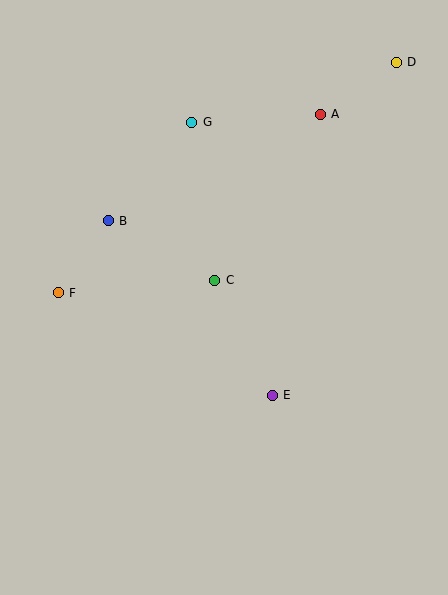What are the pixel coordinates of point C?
Point C is at (215, 280).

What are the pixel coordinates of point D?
Point D is at (396, 62).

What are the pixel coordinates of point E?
Point E is at (272, 395).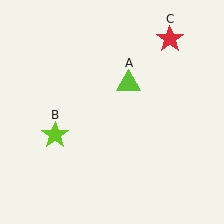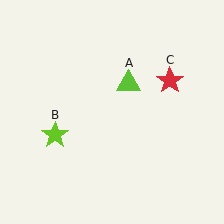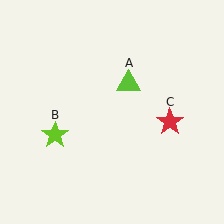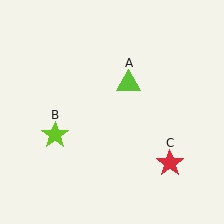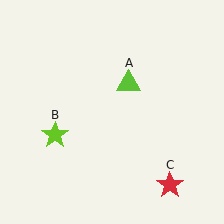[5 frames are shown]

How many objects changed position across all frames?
1 object changed position: red star (object C).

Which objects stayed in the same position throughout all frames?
Lime triangle (object A) and lime star (object B) remained stationary.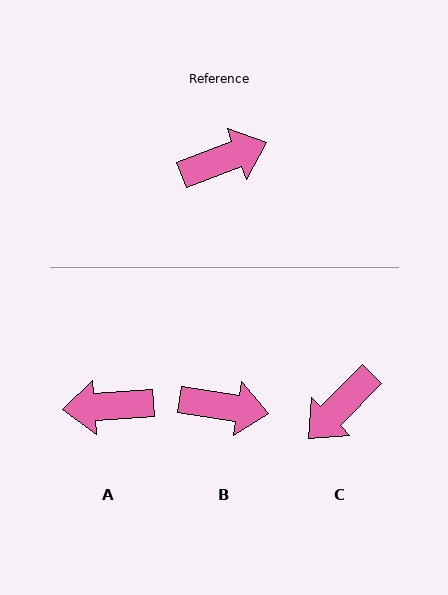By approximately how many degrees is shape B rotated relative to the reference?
Approximately 30 degrees clockwise.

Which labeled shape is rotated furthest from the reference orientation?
A, about 163 degrees away.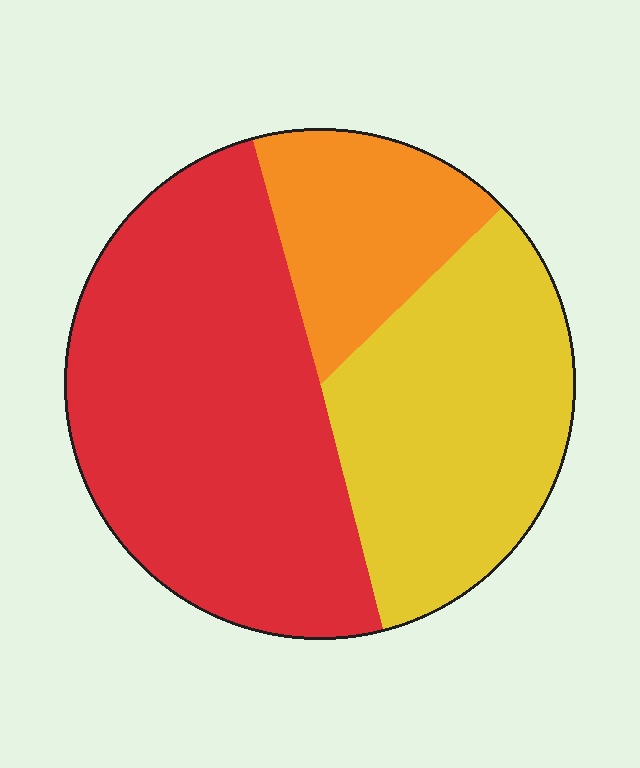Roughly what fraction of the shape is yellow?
Yellow covers about 35% of the shape.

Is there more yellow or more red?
Red.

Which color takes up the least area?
Orange, at roughly 15%.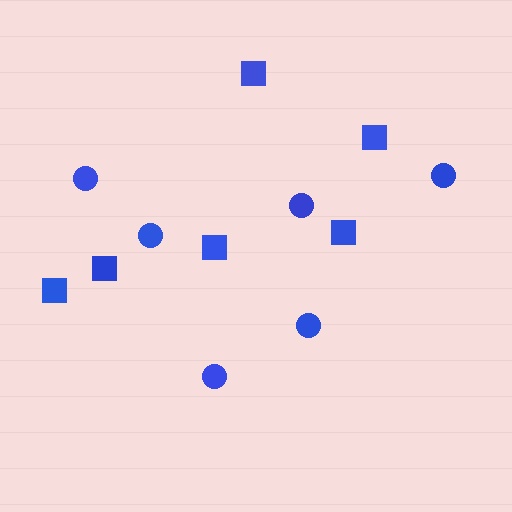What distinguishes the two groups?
There are 2 groups: one group of circles (6) and one group of squares (6).